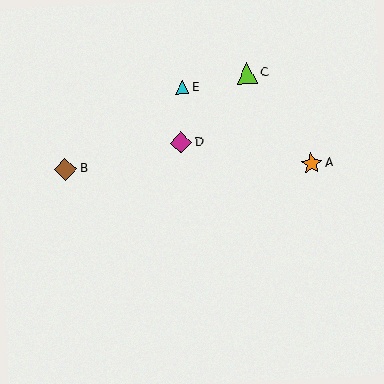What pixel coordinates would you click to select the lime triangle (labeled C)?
Click at (247, 74) to select the lime triangle C.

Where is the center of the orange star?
The center of the orange star is at (312, 164).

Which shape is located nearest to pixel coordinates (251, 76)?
The lime triangle (labeled C) at (247, 74) is nearest to that location.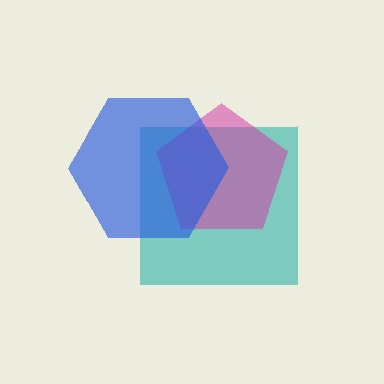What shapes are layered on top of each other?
The layered shapes are: a teal square, a magenta pentagon, a blue hexagon.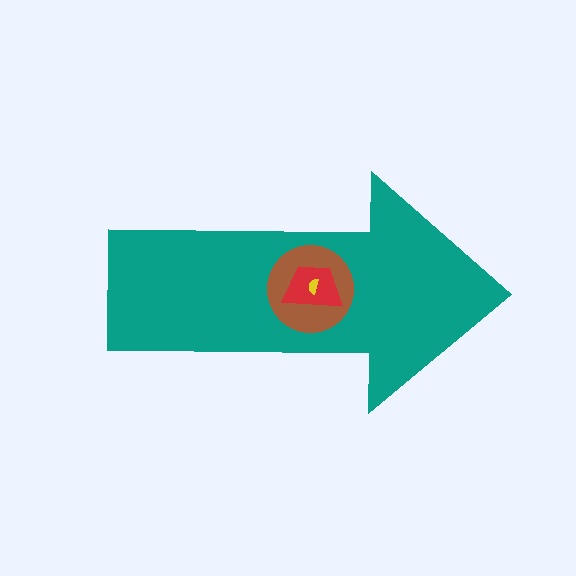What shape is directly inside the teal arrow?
The brown circle.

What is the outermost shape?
The teal arrow.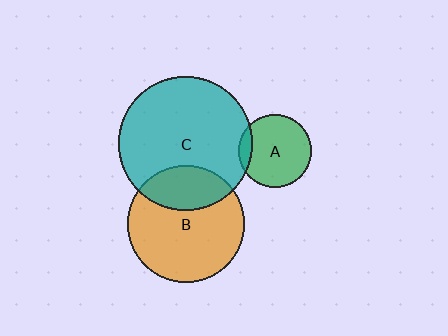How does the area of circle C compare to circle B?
Approximately 1.3 times.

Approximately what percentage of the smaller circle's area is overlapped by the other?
Approximately 10%.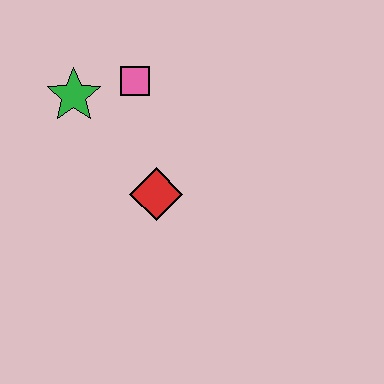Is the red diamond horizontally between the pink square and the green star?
No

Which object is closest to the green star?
The pink square is closest to the green star.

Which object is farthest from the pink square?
The red diamond is farthest from the pink square.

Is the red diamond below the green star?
Yes